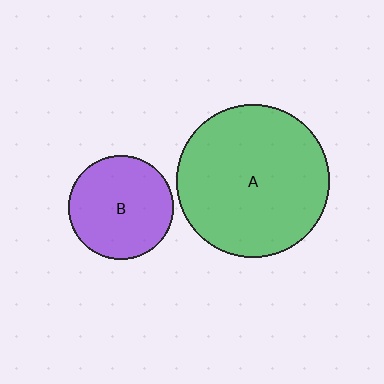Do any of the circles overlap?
No, none of the circles overlap.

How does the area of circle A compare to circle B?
Approximately 2.2 times.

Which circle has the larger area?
Circle A (green).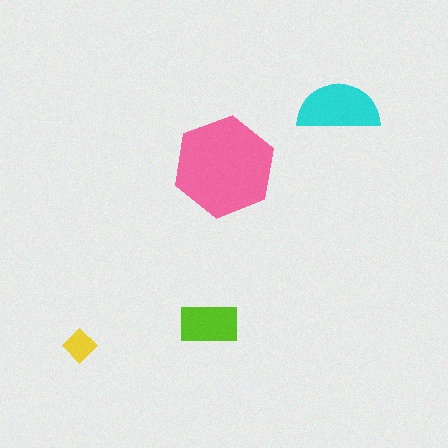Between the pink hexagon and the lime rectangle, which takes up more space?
The pink hexagon.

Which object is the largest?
The pink hexagon.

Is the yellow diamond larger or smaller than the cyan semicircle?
Smaller.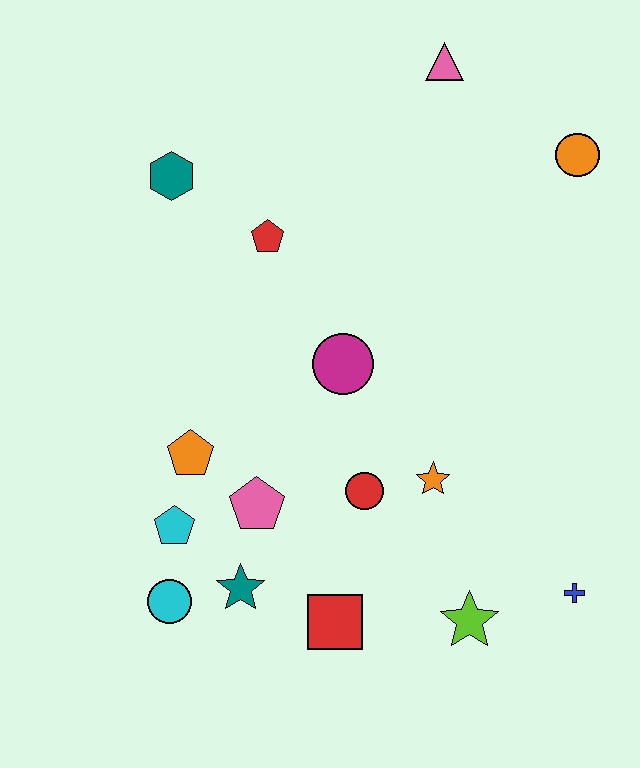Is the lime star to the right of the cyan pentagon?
Yes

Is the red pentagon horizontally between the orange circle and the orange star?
No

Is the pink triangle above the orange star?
Yes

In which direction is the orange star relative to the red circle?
The orange star is to the right of the red circle.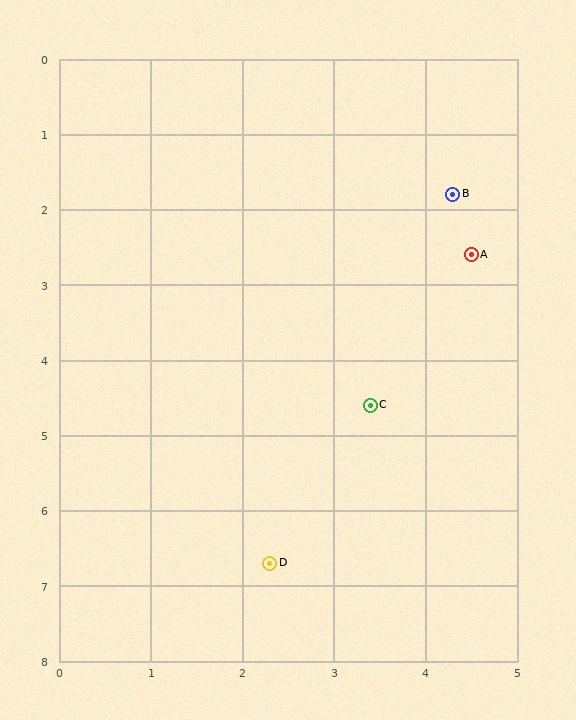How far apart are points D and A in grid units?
Points D and A are about 4.7 grid units apart.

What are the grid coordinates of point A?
Point A is at approximately (4.5, 2.6).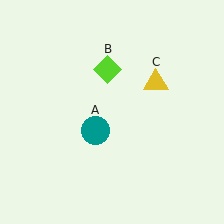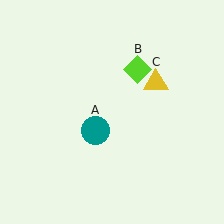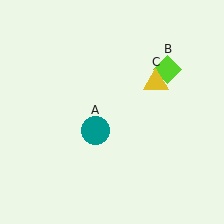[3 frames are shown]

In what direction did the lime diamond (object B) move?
The lime diamond (object B) moved right.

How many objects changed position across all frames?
1 object changed position: lime diamond (object B).